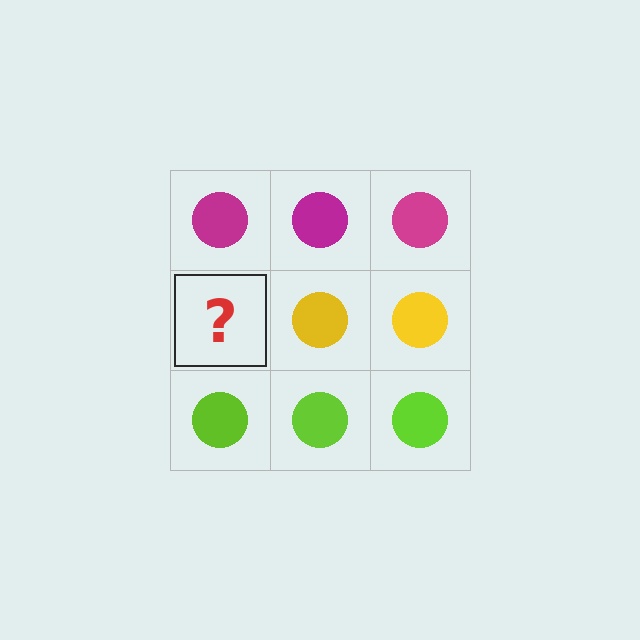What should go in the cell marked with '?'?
The missing cell should contain a yellow circle.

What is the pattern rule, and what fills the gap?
The rule is that each row has a consistent color. The gap should be filled with a yellow circle.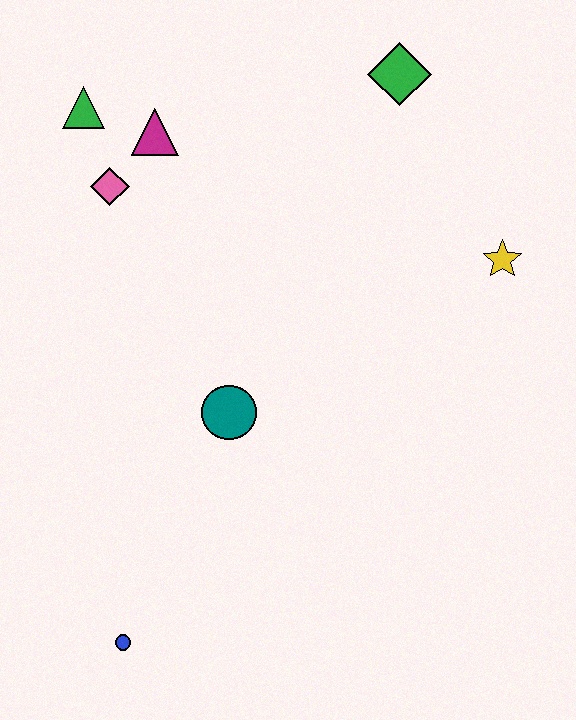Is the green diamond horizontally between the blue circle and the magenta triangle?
No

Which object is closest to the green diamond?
The yellow star is closest to the green diamond.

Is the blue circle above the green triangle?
No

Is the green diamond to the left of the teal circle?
No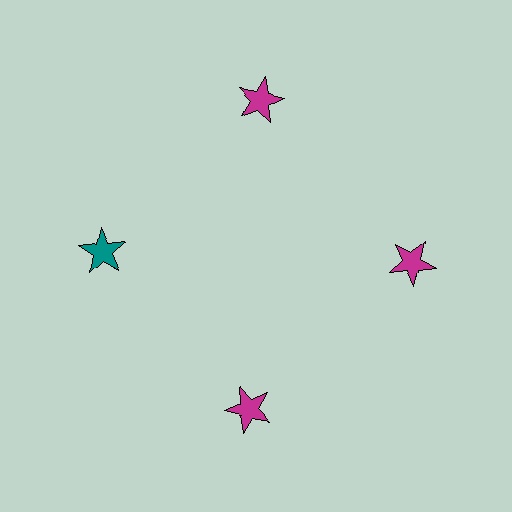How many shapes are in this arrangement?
There are 4 shapes arranged in a ring pattern.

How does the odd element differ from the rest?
It has a different color: teal instead of magenta.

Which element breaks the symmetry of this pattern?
The teal star at roughly the 9 o'clock position breaks the symmetry. All other shapes are magenta stars.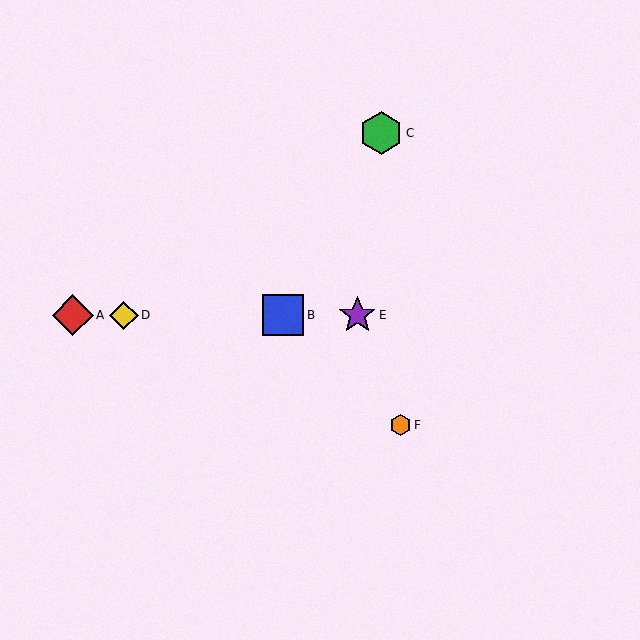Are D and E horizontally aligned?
Yes, both are at y≈315.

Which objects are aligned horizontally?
Objects A, B, D, E are aligned horizontally.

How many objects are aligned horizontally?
4 objects (A, B, D, E) are aligned horizontally.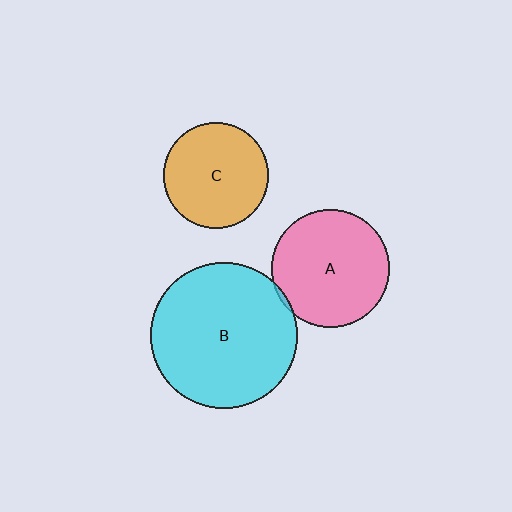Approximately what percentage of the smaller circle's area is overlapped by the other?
Approximately 5%.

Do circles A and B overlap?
Yes.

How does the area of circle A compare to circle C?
Approximately 1.2 times.